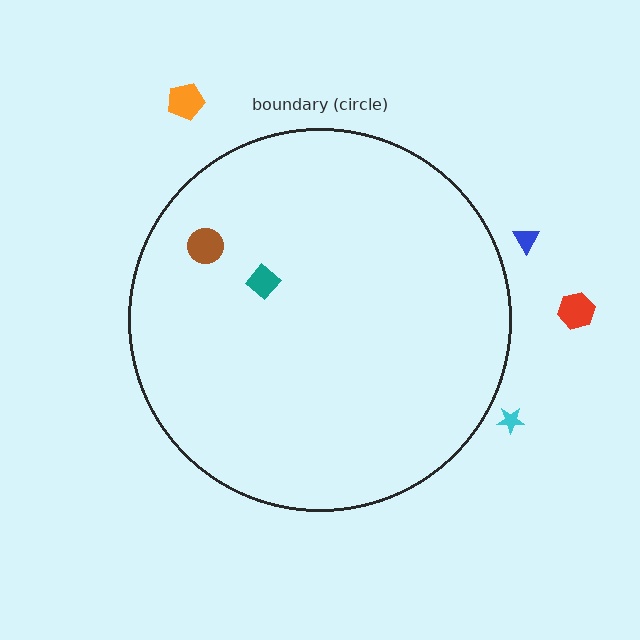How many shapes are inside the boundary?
2 inside, 4 outside.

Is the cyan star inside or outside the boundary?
Outside.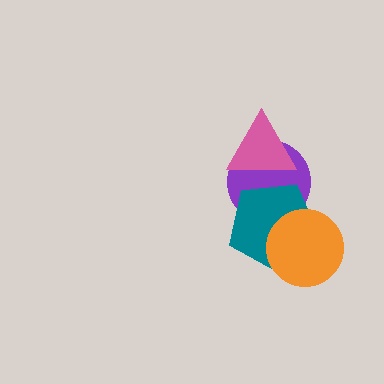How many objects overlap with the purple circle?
2 objects overlap with the purple circle.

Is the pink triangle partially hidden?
Yes, it is partially covered by another shape.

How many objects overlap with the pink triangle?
2 objects overlap with the pink triangle.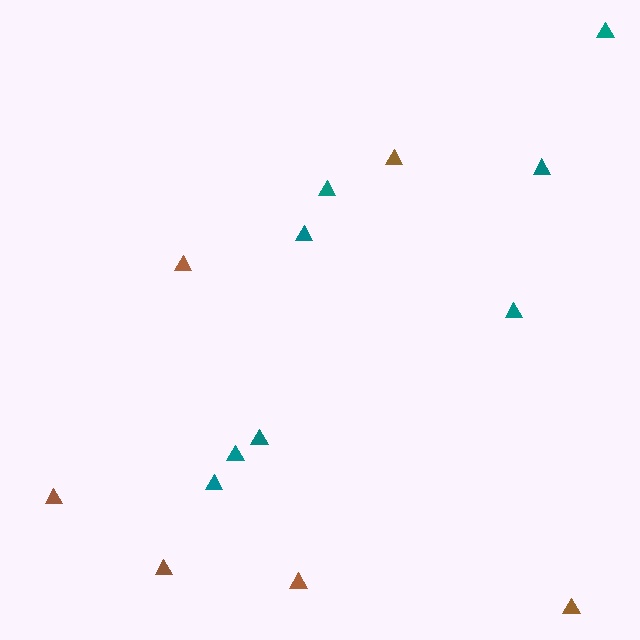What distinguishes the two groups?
There are 2 groups: one group of brown triangles (6) and one group of teal triangles (8).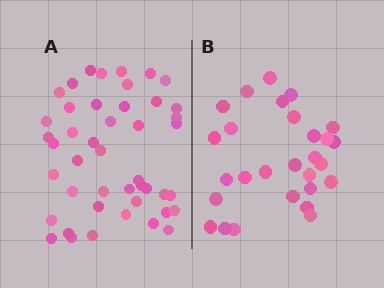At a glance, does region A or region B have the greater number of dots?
Region A (the left region) has more dots.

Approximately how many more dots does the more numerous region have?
Region A has approximately 15 more dots than region B.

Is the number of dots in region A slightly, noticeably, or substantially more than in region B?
Region A has substantially more. The ratio is roughly 1.6 to 1.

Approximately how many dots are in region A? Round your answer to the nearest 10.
About 40 dots. (The exact count is 45, which rounds to 40.)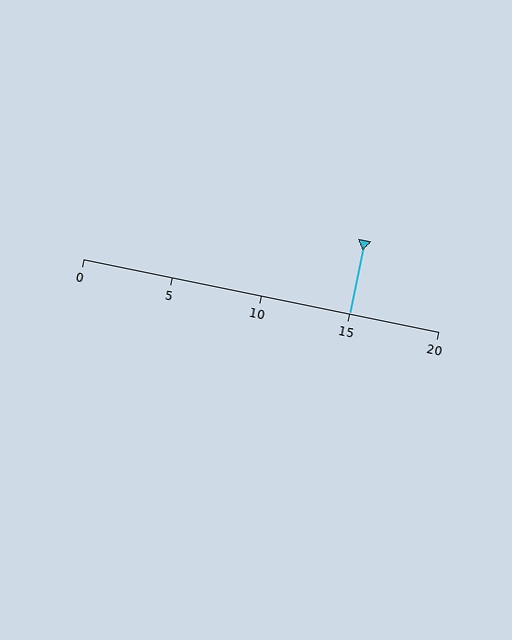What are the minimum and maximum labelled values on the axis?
The axis runs from 0 to 20.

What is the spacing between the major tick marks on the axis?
The major ticks are spaced 5 apart.